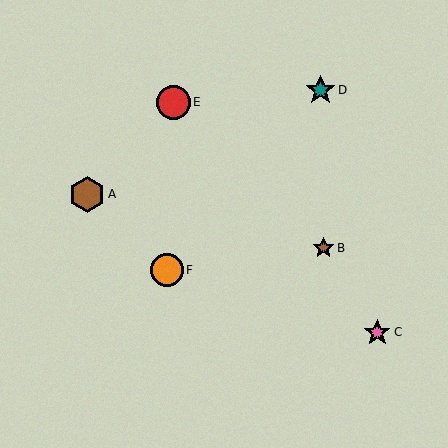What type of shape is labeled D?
Shape D is a teal star.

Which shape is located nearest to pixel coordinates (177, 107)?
The red circle (labeled E) at (173, 102) is nearest to that location.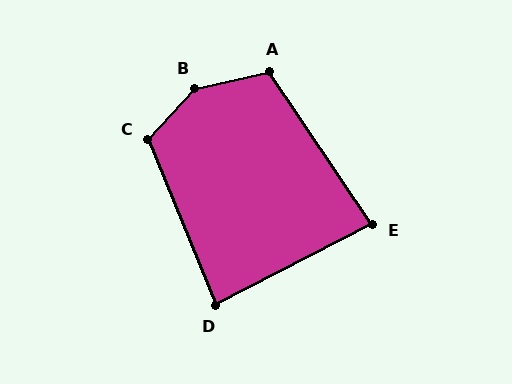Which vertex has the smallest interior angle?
E, at approximately 83 degrees.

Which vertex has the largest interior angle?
B, at approximately 145 degrees.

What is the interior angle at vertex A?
Approximately 112 degrees (obtuse).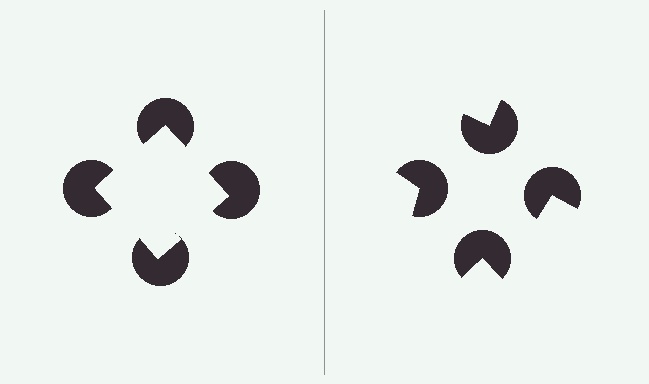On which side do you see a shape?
An illusory square appears on the left side. On the right side the wedge cuts are rotated, so no coherent shape forms.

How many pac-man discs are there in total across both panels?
8 — 4 on each side.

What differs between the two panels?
The pac-man discs are positioned identically on both sides; only the wedge orientations differ. On the left they align to a square; on the right they are misaligned.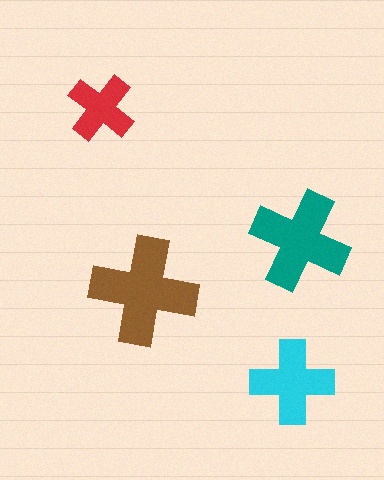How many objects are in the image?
There are 4 objects in the image.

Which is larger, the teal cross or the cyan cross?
The teal one.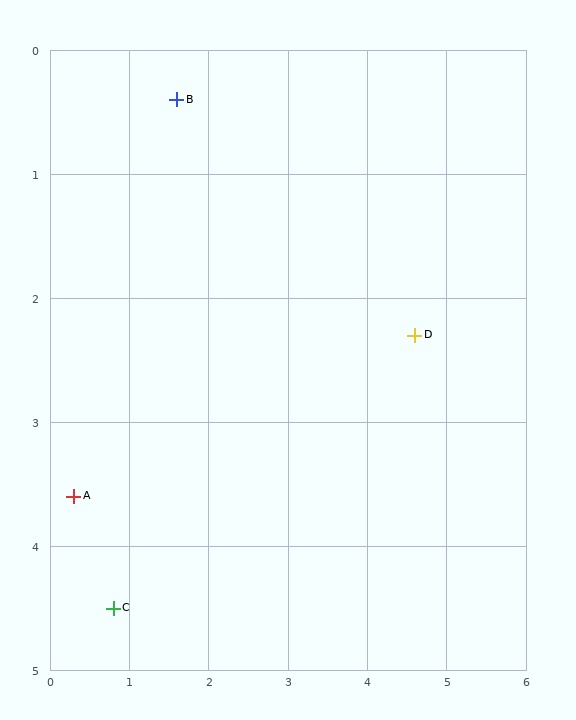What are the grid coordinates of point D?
Point D is at approximately (4.6, 2.3).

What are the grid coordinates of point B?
Point B is at approximately (1.6, 0.4).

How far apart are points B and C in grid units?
Points B and C are about 4.2 grid units apart.